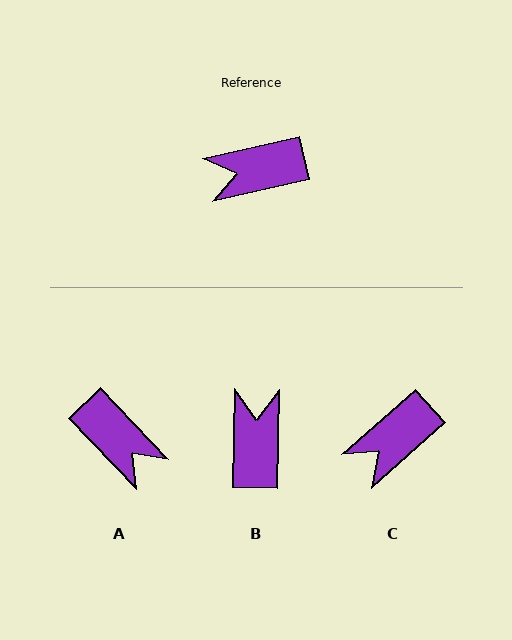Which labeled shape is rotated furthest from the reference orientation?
A, about 121 degrees away.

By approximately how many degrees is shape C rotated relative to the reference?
Approximately 29 degrees counter-clockwise.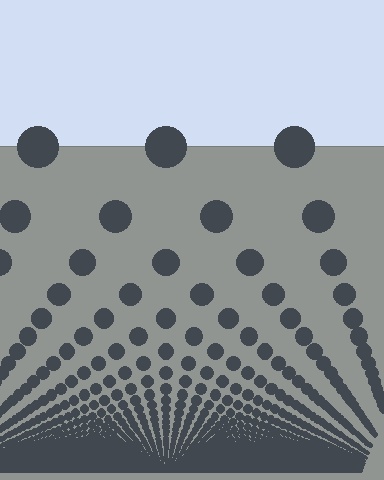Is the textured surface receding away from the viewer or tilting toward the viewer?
The surface appears to tilt toward the viewer. Texture elements get larger and sparser toward the top.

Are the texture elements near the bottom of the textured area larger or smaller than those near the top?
Smaller. The gradient is inverted — elements near the bottom are smaller and denser.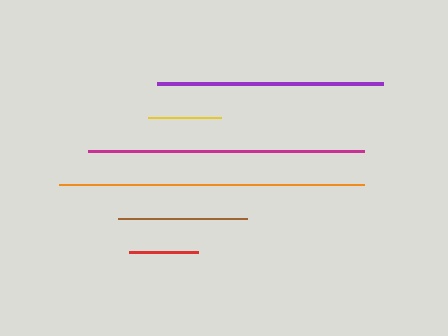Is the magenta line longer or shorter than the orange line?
The orange line is longer than the magenta line.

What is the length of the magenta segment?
The magenta segment is approximately 276 pixels long.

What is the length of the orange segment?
The orange segment is approximately 305 pixels long.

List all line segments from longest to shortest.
From longest to shortest: orange, magenta, purple, brown, yellow, red.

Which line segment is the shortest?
The red line is the shortest at approximately 69 pixels.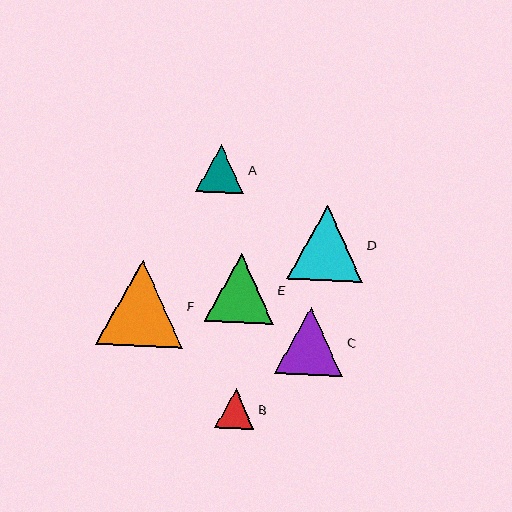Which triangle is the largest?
Triangle F is the largest with a size of approximately 86 pixels.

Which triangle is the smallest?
Triangle B is the smallest with a size of approximately 39 pixels.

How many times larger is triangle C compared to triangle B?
Triangle C is approximately 1.7 times the size of triangle B.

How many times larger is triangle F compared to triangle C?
Triangle F is approximately 1.3 times the size of triangle C.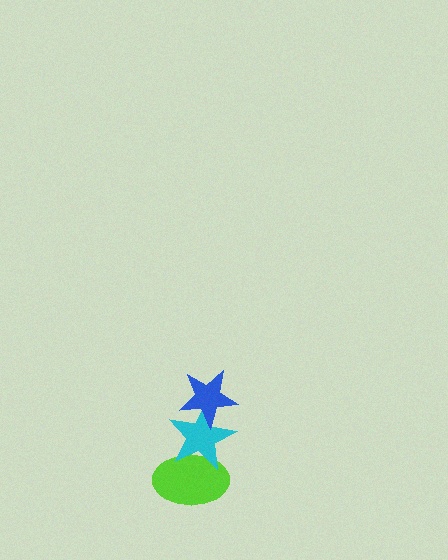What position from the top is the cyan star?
The cyan star is 2nd from the top.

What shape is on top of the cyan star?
The blue star is on top of the cyan star.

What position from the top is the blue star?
The blue star is 1st from the top.